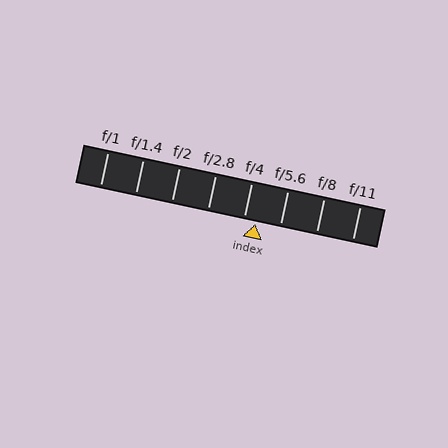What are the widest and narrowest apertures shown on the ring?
The widest aperture shown is f/1 and the narrowest is f/11.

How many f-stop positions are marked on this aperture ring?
There are 8 f-stop positions marked.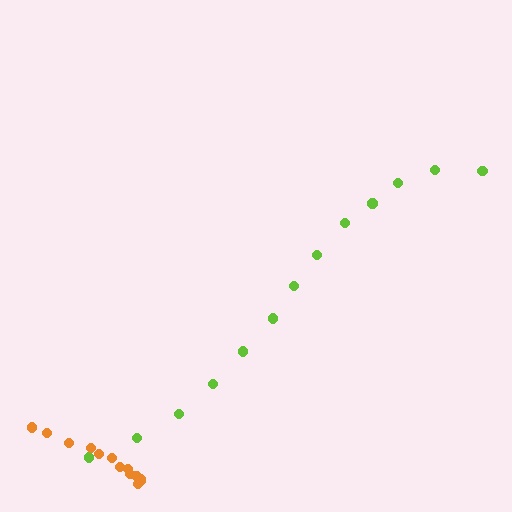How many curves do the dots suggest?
There are 2 distinct paths.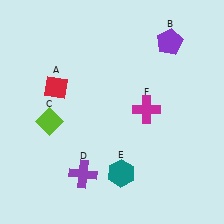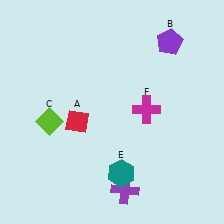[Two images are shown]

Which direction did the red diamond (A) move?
The red diamond (A) moved down.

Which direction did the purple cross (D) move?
The purple cross (D) moved right.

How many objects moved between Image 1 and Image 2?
2 objects moved between the two images.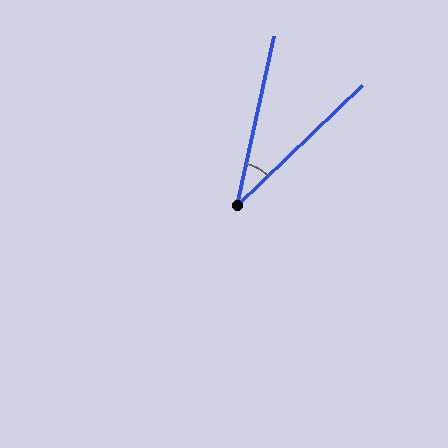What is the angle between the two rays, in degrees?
Approximately 34 degrees.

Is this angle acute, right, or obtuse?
It is acute.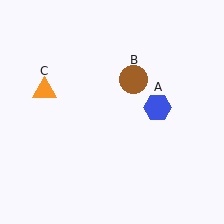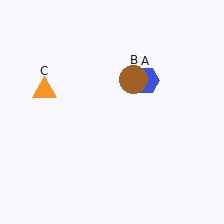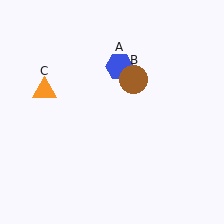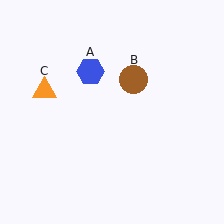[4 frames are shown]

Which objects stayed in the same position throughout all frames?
Brown circle (object B) and orange triangle (object C) remained stationary.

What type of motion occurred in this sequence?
The blue hexagon (object A) rotated counterclockwise around the center of the scene.